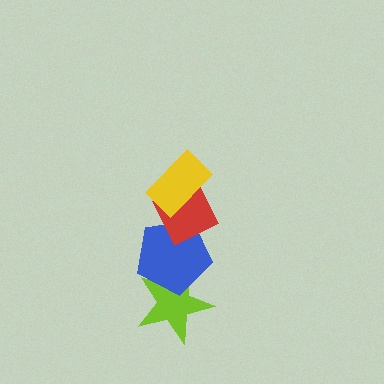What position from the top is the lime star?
The lime star is 4th from the top.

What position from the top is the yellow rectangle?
The yellow rectangle is 1st from the top.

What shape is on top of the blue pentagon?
The red diamond is on top of the blue pentagon.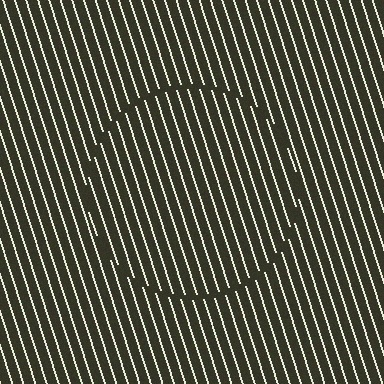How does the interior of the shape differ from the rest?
The interior of the shape contains the same grating, shifted by half a period — the contour is defined by the phase discontinuity where line-ends from the inner and outer gratings abut.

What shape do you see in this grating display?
An illusory circle. The interior of the shape contains the same grating, shifted by half a period — the contour is defined by the phase discontinuity where line-ends from the inner and outer gratings abut.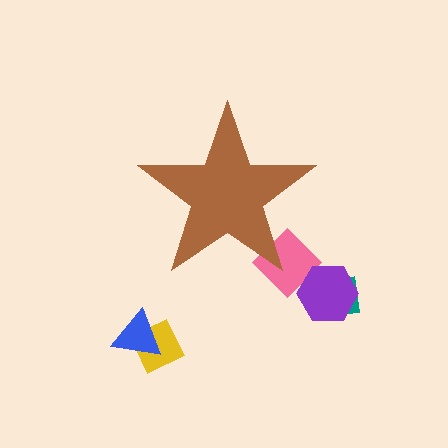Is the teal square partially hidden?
No, the teal square is fully visible.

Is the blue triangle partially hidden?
No, the blue triangle is fully visible.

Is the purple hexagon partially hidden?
No, the purple hexagon is fully visible.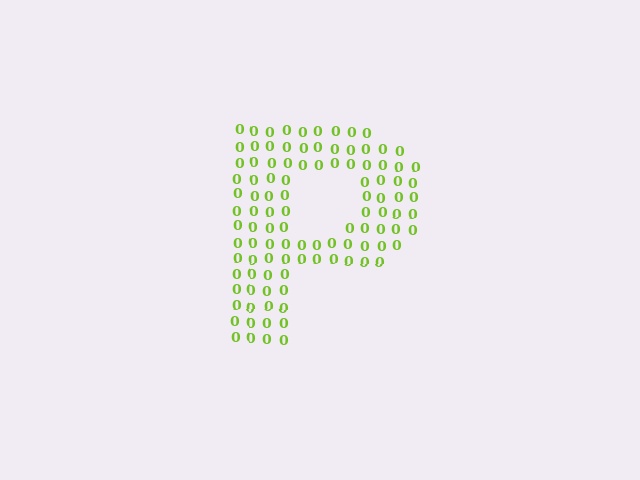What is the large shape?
The large shape is the letter P.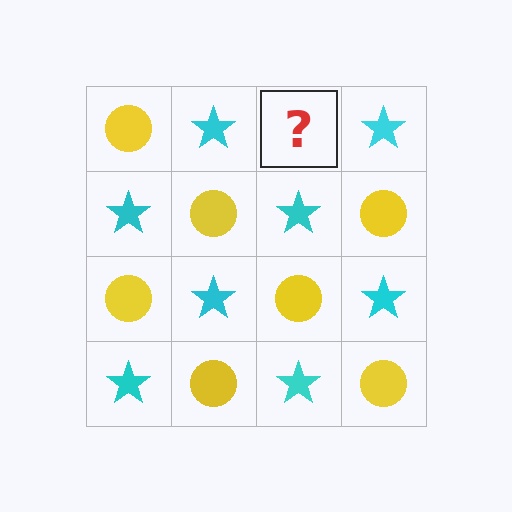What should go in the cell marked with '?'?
The missing cell should contain a yellow circle.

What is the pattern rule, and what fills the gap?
The rule is that it alternates yellow circle and cyan star in a checkerboard pattern. The gap should be filled with a yellow circle.